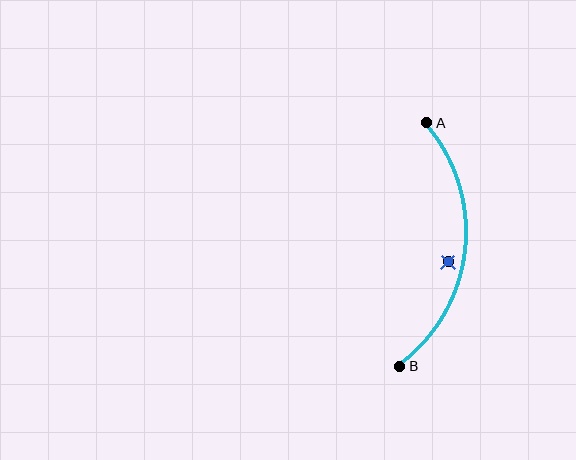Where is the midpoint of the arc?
The arc midpoint is the point on the curve farthest from the straight line joining A and B. It sits to the right of that line.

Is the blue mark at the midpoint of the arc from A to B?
No — the blue mark does not lie on the arc at all. It sits slightly inside the curve.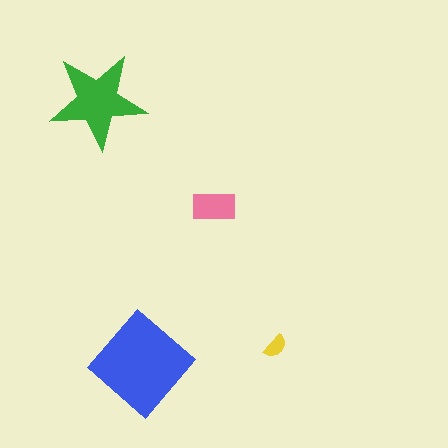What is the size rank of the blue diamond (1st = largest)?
1st.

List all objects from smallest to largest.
The yellow semicircle, the pink rectangle, the green star, the blue diamond.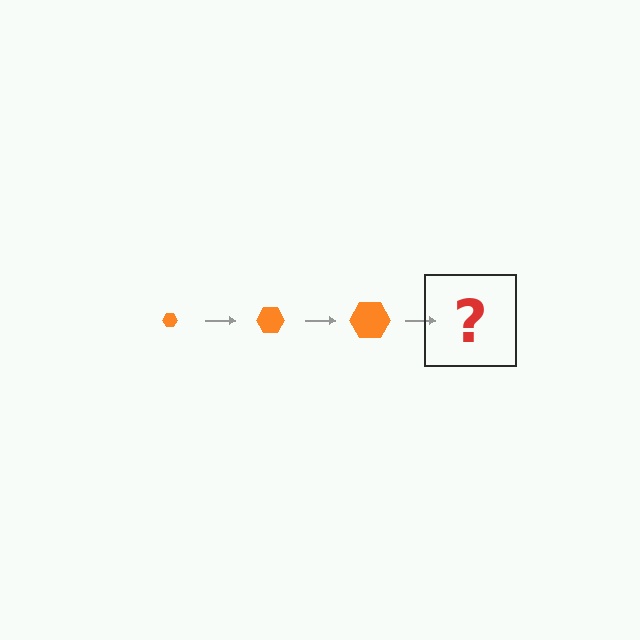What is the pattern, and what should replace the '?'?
The pattern is that the hexagon gets progressively larger each step. The '?' should be an orange hexagon, larger than the previous one.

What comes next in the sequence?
The next element should be an orange hexagon, larger than the previous one.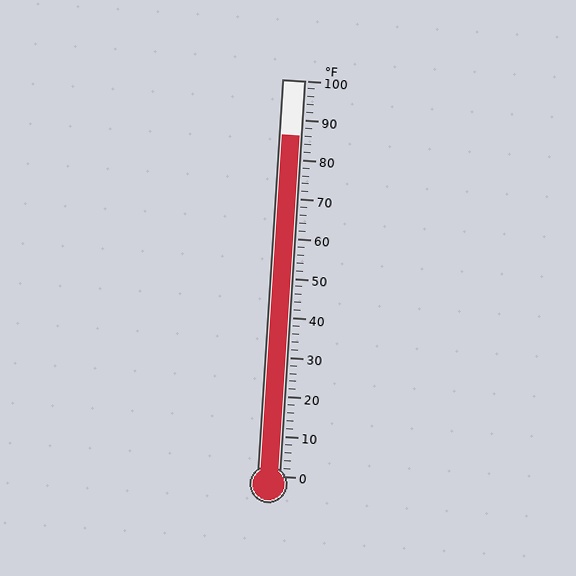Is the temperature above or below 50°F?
The temperature is above 50°F.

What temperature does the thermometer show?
The thermometer shows approximately 86°F.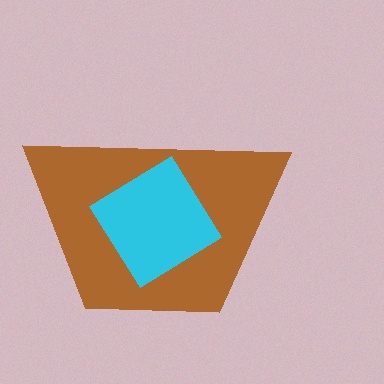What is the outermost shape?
The brown trapezoid.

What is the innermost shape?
The cyan diamond.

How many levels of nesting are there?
2.